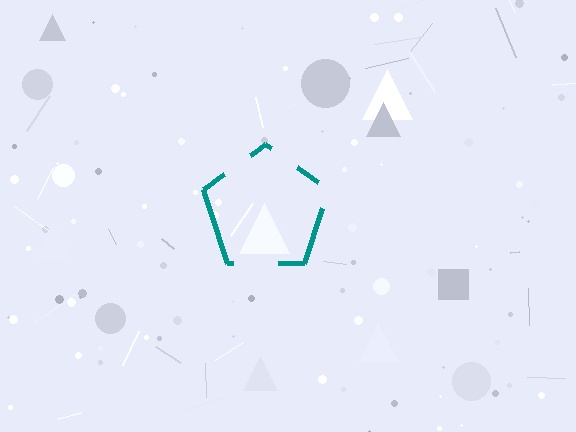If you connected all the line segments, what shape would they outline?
They would outline a pentagon.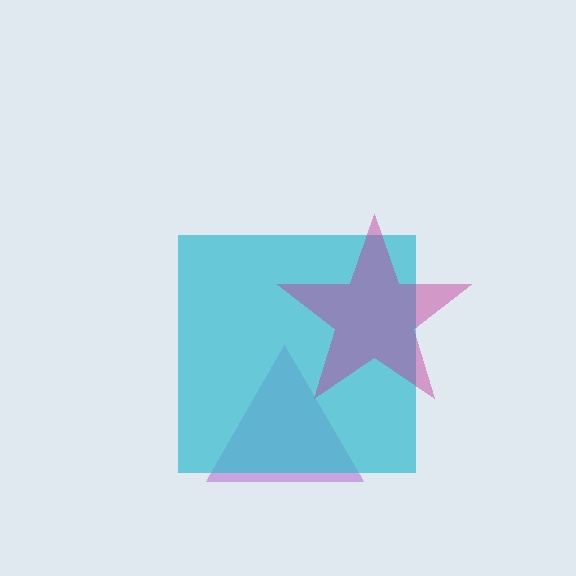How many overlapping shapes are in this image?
There are 3 overlapping shapes in the image.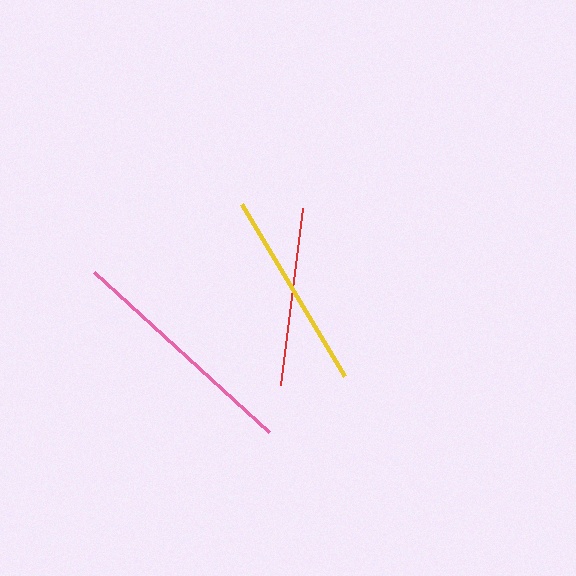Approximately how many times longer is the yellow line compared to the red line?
The yellow line is approximately 1.1 times the length of the red line.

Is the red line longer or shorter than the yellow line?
The yellow line is longer than the red line.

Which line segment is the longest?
The pink line is the longest at approximately 238 pixels.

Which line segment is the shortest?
The red line is the shortest at approximately 179 pixels.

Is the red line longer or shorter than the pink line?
The pink line is longer than the red line.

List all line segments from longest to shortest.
From longest to shortest: pink, yellow, red.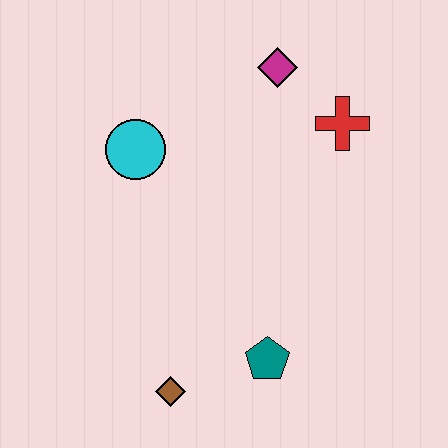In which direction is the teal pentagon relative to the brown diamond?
The teal pentagon is to the right of the brown diamond.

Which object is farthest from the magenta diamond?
The brown diamond is farthest from the magenta diamond.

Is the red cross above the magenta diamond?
No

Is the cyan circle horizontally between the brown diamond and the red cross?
No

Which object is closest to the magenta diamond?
The red cross is closest to the magenta diamond.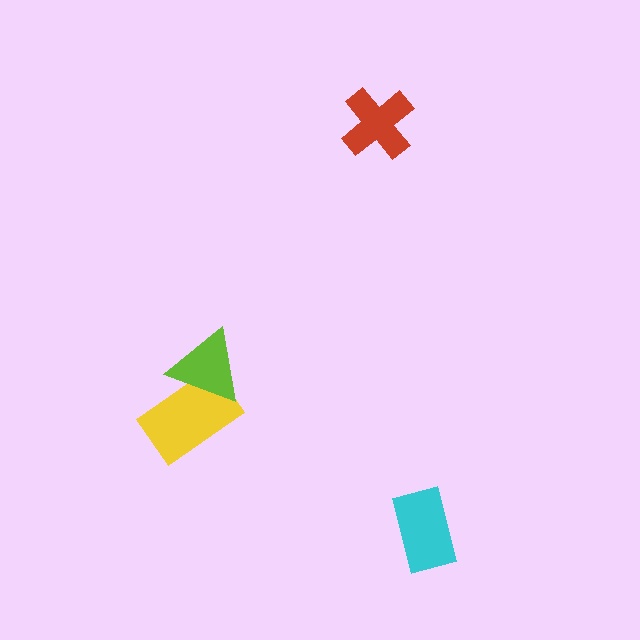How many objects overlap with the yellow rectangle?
1 object overlaps with the yellow rectangle.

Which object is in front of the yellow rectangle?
The lime triangle is in front of the yellow rectangle.